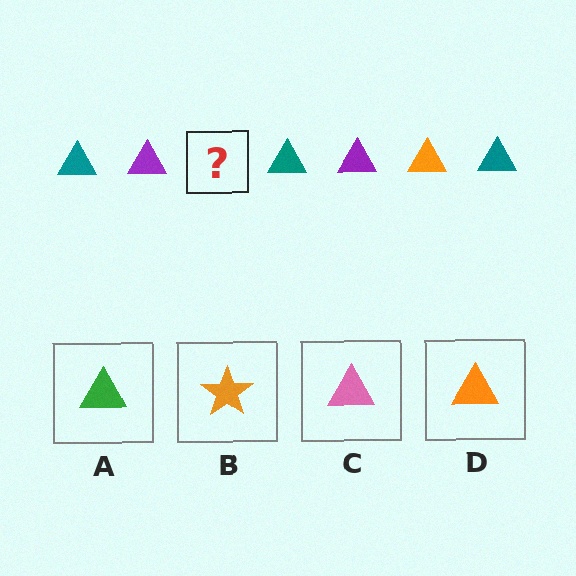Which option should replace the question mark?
Option D.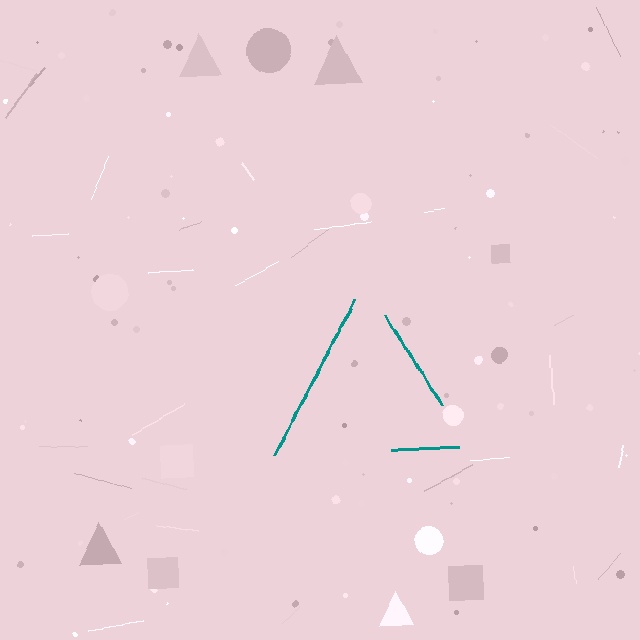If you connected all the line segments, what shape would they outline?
They would outline a triangle.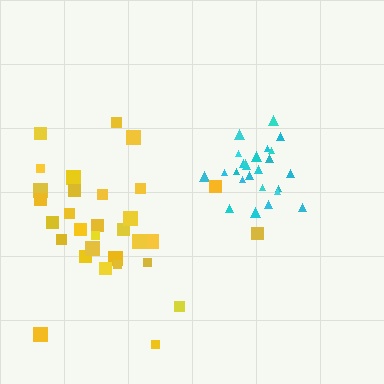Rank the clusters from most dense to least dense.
cyan, yellow.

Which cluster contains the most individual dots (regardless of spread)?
Yellow (31).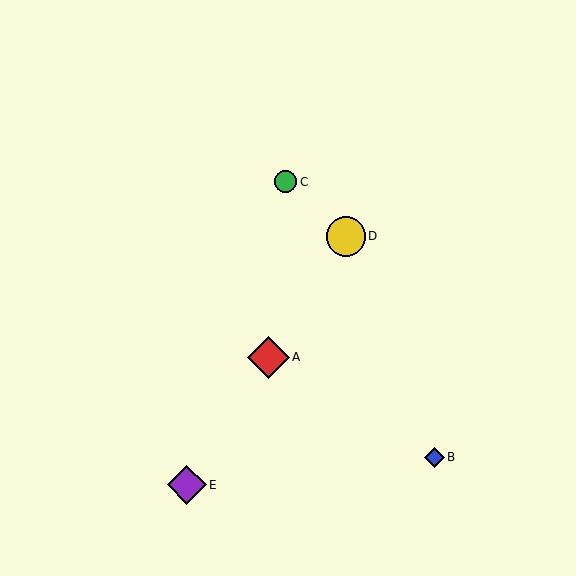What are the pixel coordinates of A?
Object A is at (268, 357).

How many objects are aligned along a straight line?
3 objects (A, D, E) are aligned along a straight line.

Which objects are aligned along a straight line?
Objects A, D, E are aligned along a straight line.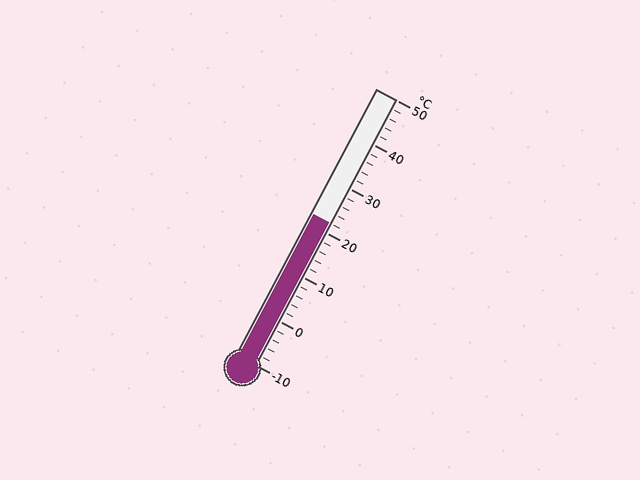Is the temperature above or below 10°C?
The temperature is above 10°C.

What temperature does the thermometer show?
The thermometer shows approximately 22°C.